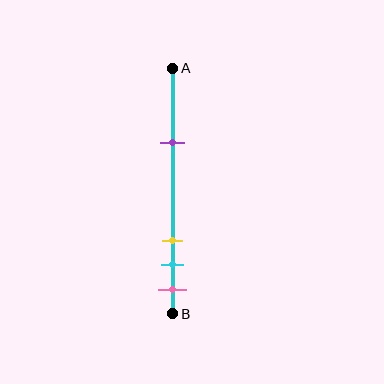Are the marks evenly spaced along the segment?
No, the marks are not evenly spaced.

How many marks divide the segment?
There are 4 marks dividing the segment.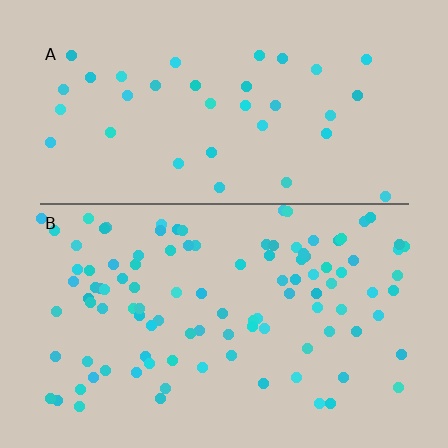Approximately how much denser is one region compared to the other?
Approximately 2.9× — region B over region A.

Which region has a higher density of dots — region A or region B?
B (the bottom).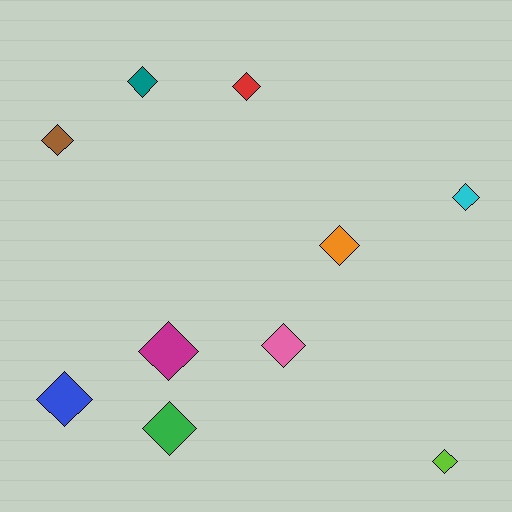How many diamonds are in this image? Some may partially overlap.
There are 10 diamonds.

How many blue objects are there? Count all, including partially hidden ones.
There is 1 blue object.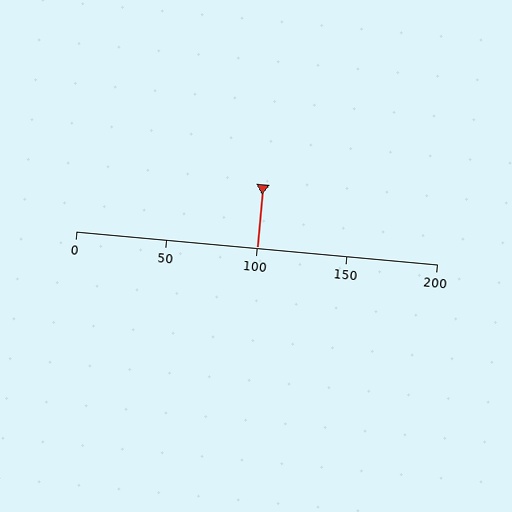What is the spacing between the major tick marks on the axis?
The major ticks are spaced 50 apart.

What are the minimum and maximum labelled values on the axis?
The axis runs from 0 to 200.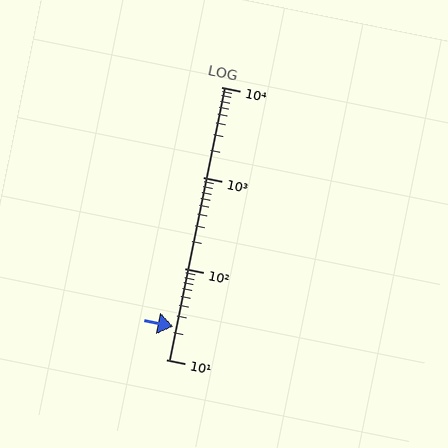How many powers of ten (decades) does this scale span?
The scale spans 3 decades, from 10 to 10000.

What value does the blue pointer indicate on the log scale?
The pointer indicates approximately 23.